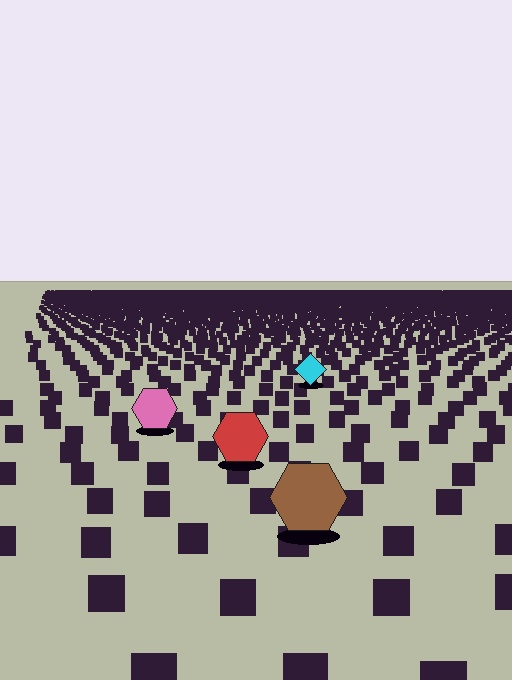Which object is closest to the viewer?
The brown hexagon is closest. The texture marks near it are larger and more spread out.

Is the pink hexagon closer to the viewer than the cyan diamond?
Yes. The pink hexagon is closer — you can tell from the texture gradient: the ground texture is coarser near it.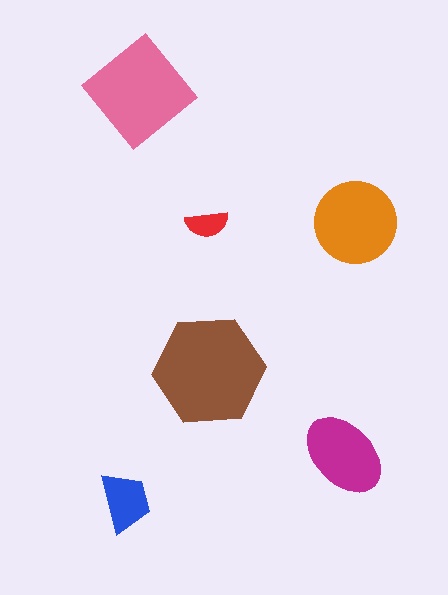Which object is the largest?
The brown hexagon.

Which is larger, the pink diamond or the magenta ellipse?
The pink diamond.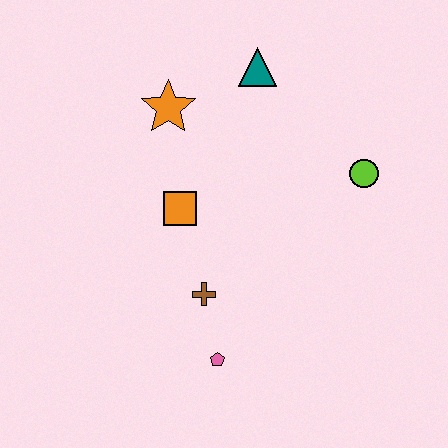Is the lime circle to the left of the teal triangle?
No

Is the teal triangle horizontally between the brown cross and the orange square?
No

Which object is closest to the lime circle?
The teal triangle is closest to the lime circle.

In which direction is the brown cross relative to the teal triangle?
The brown cross is below the teal triangle.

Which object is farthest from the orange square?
The lime circle is farthest from the orange square.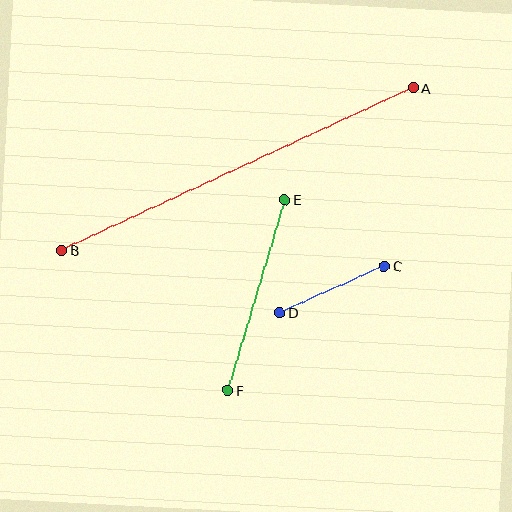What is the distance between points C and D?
The distance is approximately 115 pixels.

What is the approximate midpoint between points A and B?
The midpoint is at approximately (237, 169) pixels.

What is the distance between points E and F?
The distance is approximately 199 pixels.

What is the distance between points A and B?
The distance is approximately 387 pixels.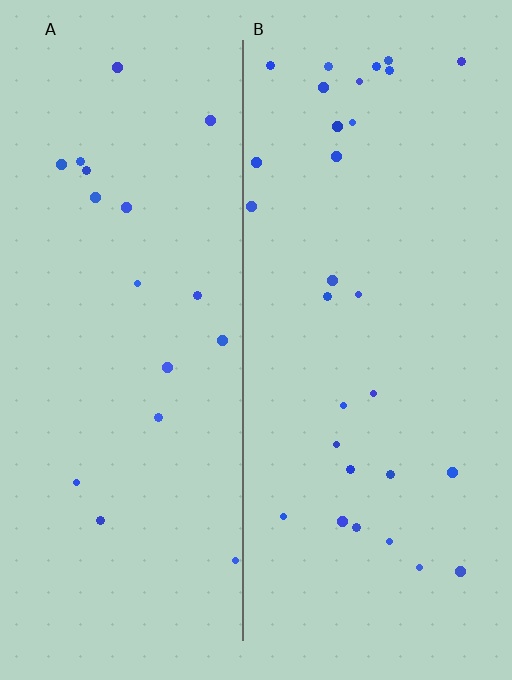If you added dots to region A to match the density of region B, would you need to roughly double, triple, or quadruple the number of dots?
Approximately double.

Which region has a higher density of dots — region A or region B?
B (the right).